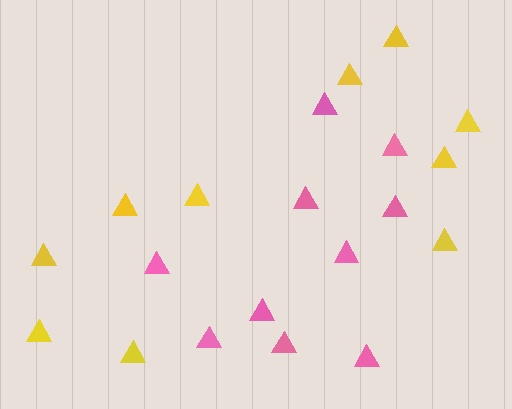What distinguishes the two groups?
There are 2 groups: one group of pink triangles (10) and one group of yellow triangles (10).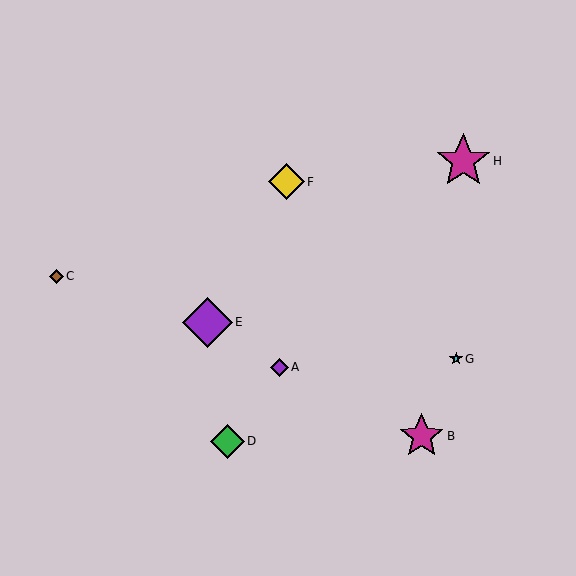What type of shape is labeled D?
Shape D is a green diamond.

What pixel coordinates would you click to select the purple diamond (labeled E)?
Click at (207, 322) to select the purple diamond E.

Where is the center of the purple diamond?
The center of the purple diamond is at (207, 322).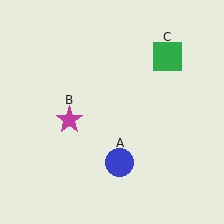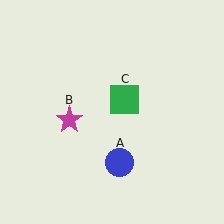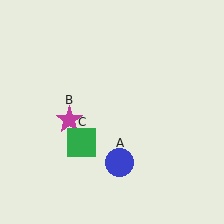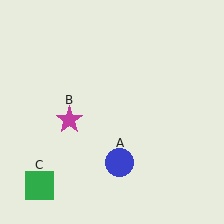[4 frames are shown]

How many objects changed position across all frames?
1 object changed position: green square (object C).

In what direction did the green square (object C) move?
The green square (object C) moved down and to the left.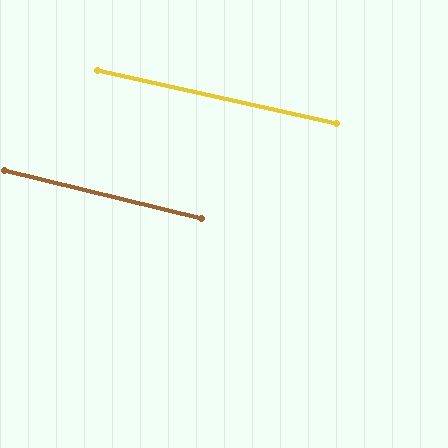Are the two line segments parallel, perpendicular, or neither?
Parallel — their directions differ by only 1.1°.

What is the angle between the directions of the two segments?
Approximately 1 degree.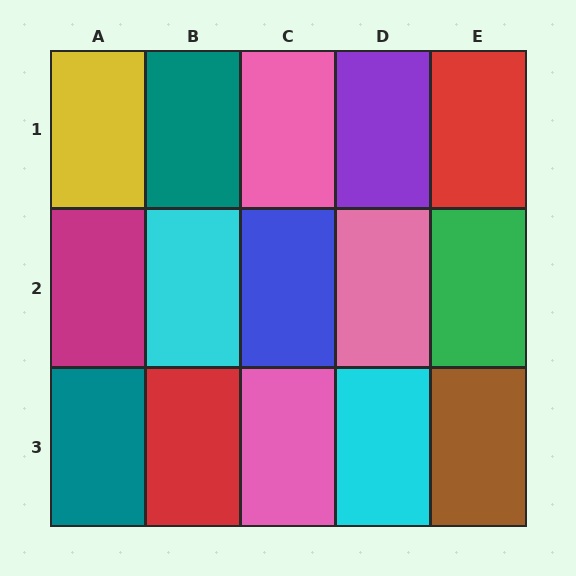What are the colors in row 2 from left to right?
Magenta, cyan, blue, pink, green.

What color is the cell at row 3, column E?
Brown.